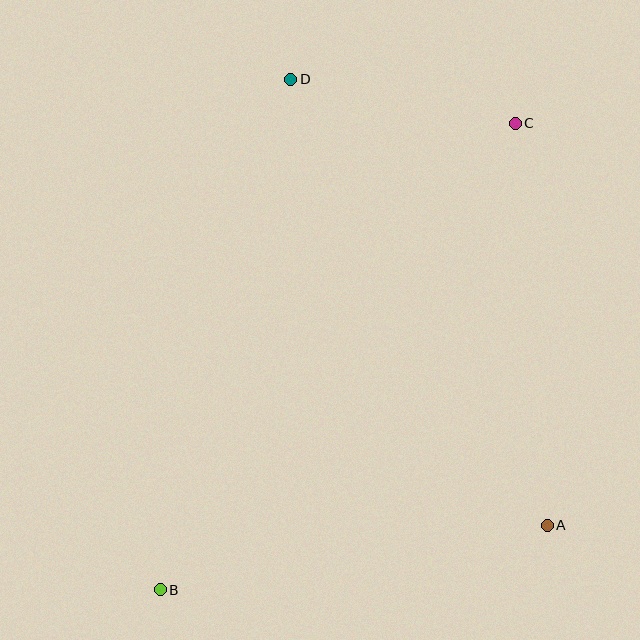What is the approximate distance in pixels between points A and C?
The distance between A and C is approximately 404 pixels.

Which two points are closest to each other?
Points C and D are closest to each other.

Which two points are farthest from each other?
Points B and C are farthest from each other.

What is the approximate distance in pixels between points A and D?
The distance between A and D is approximately 515 pixels.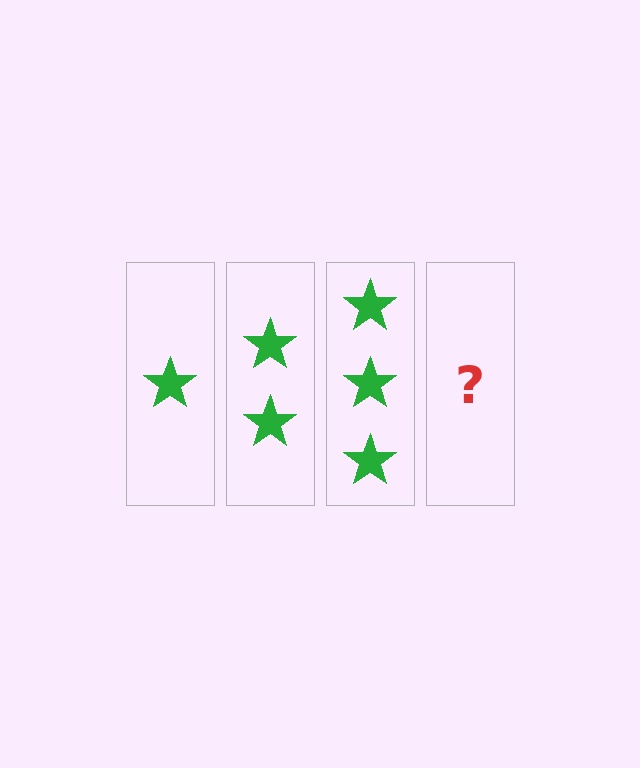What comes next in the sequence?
The next element should be 4 stars.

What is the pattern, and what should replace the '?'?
The pattern is that each step adds one more star. The '?' should be 4 stars.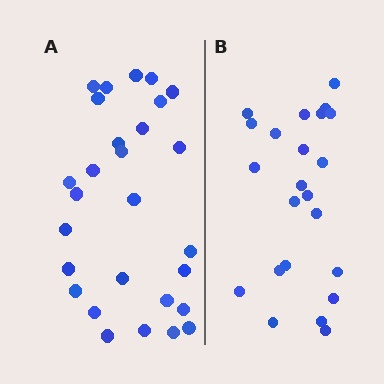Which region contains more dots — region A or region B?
Region A (the left region) has more dots.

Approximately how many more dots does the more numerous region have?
Region A has about 5 more dots than region B.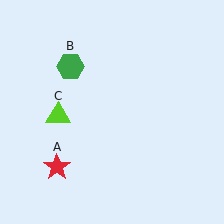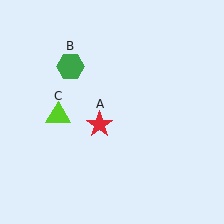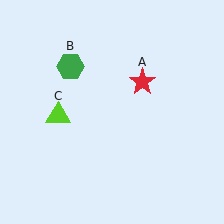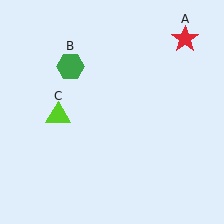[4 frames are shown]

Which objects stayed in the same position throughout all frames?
Green hexagon (object B) and lime triangle (object C) remained stationary.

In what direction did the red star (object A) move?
The red star (object A) moved up and to the right.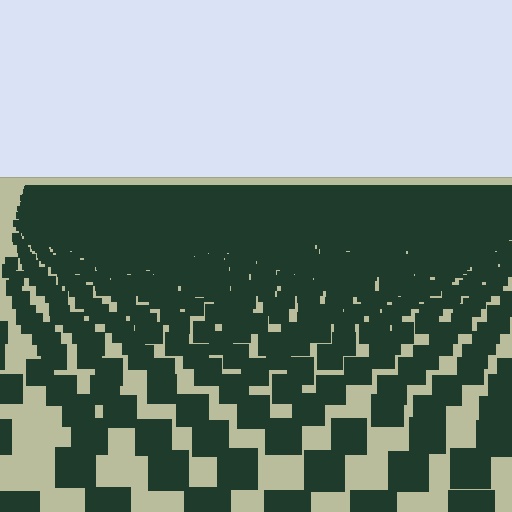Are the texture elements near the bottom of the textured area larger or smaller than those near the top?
Larger. Near the bottom, elements are closer to the viewer and appear at a bigger on-screen size.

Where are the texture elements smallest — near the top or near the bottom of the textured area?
Near the top.